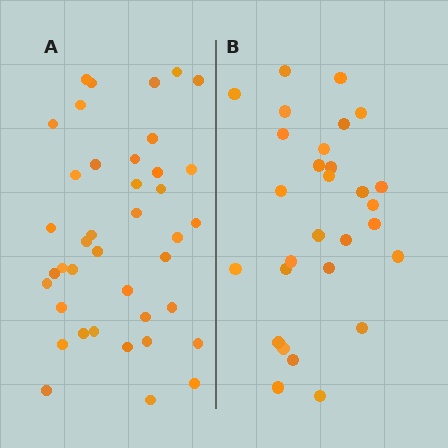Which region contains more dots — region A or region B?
Region A (the left region) has more dots.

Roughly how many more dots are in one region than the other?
Region A has roughly 12 or so more dots than region B.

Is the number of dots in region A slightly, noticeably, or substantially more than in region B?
Region A has noticeably more, but not dramatically so. The ratio is roughly 1.4 to 1.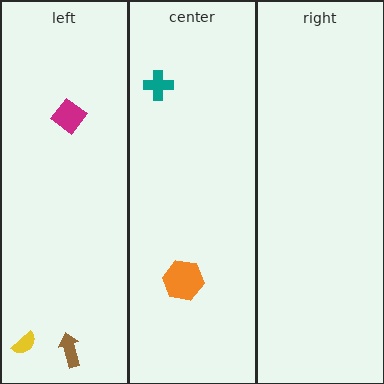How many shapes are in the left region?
3.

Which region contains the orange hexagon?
The center region.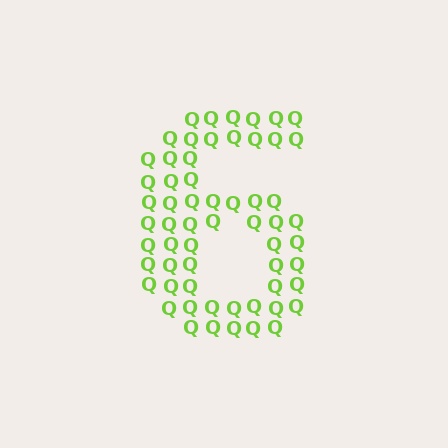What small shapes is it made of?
It is made of small letter Q's.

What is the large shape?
The large shape is the digit 6.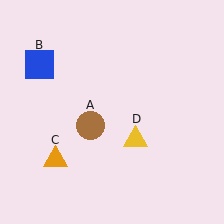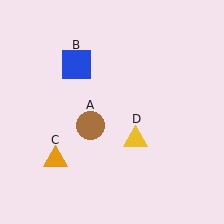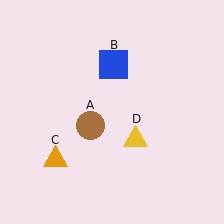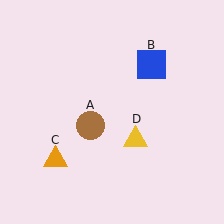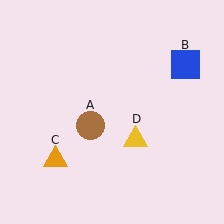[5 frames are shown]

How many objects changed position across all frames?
1 object changed position: blue square (object B).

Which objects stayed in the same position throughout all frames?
Brown circle (object A) and orange triangle (object C) and yellow triangle (object D) remained stationary.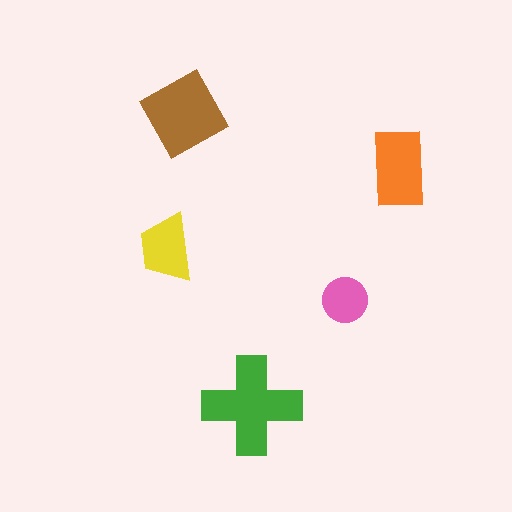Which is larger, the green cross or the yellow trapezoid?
The green cross.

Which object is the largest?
The green cross.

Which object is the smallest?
The pink circle.